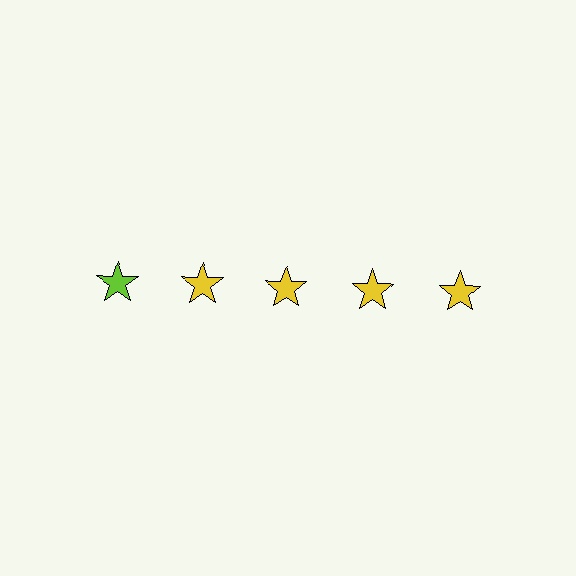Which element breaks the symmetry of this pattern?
The lime star in the top row, leftmost column breaks the symmetry. All other shapes are yellow stars.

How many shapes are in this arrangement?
There are 5 shapes arranged in a grid pattern.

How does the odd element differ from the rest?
It has a different color: lime instead of yellow.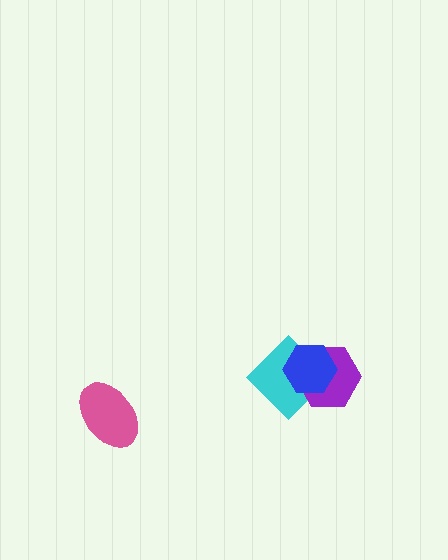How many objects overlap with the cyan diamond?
2 objects overlap with the cyan diamond.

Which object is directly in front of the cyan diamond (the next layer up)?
The purple hexagon is directly in front of the cyan diamond.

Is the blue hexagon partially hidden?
No, no other shape covers it.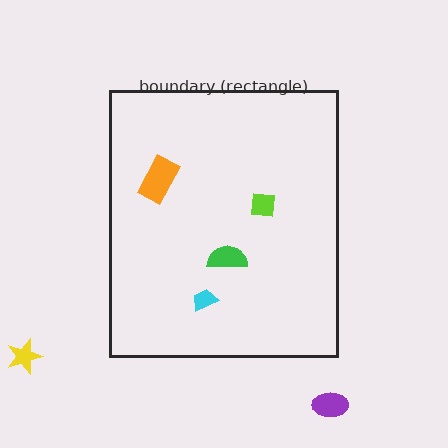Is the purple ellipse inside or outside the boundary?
Outside.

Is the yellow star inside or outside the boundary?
Outside.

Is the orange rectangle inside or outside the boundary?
Inside.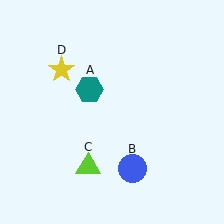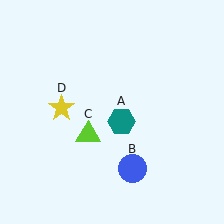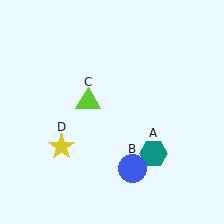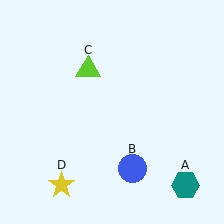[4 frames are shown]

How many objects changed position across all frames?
3 objects changed position: teal hexagon (object A), lime triangle (object C), yellow star (object D).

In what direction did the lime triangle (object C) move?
The lime triangle (object C) moved up.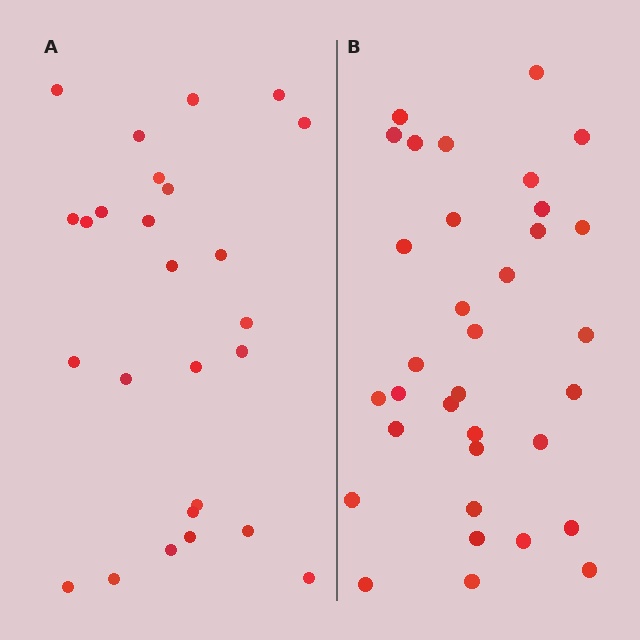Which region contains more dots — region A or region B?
Region B (the right region) has more dots.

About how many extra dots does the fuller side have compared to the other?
Region B has roughly 8 or so more dots than region A.